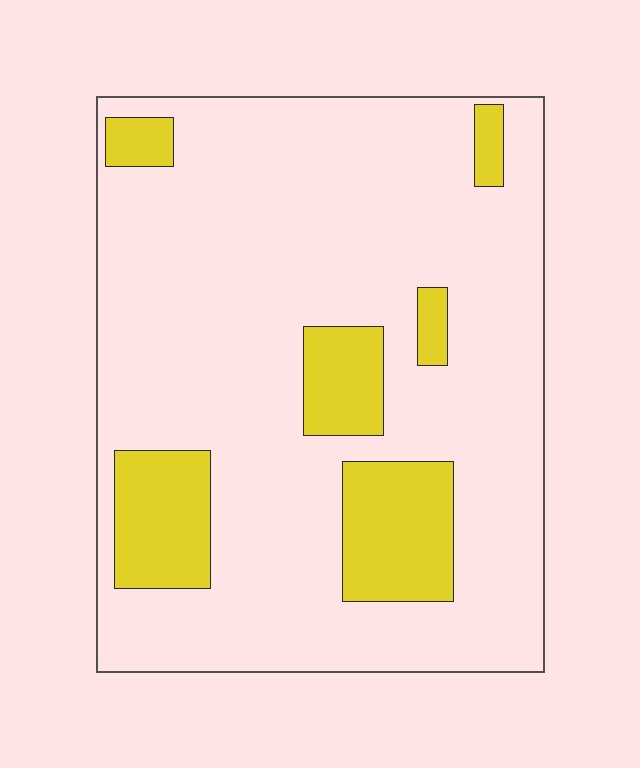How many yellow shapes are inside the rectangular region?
6.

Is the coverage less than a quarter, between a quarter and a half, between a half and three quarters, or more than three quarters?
Less than a quarter.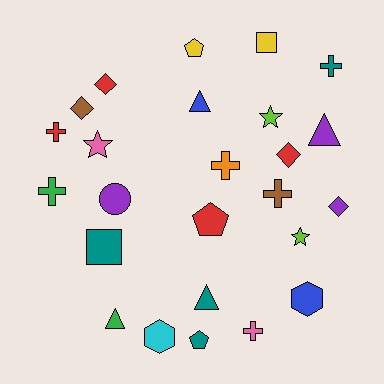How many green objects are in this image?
There are 2 green objects.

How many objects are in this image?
There are 25 objects.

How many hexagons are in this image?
There are 2 hexagons.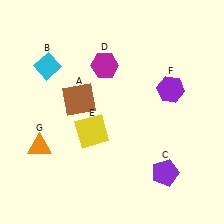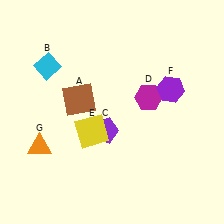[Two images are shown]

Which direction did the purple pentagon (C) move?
The purple pentagon (C) moved left.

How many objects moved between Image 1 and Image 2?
2 objects moved between the two images.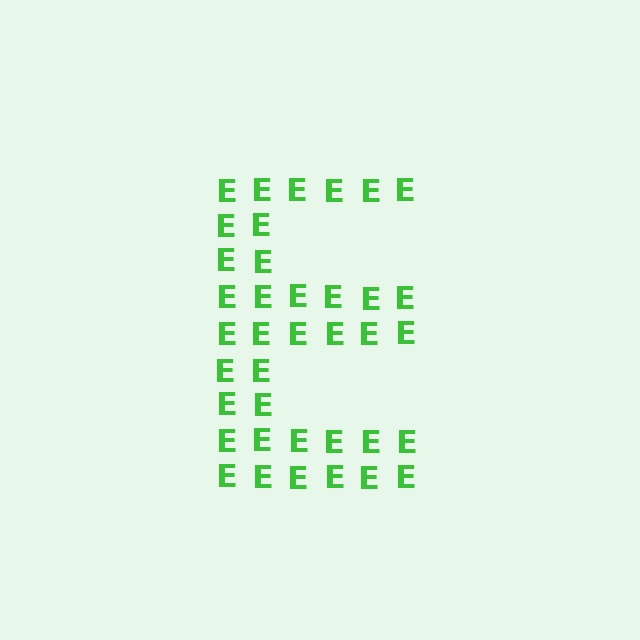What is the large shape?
The large shape is the letter E.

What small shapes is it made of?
It is made of small letter E's.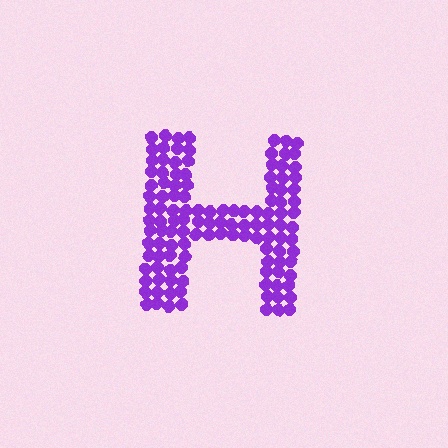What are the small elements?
The small elements are circles.